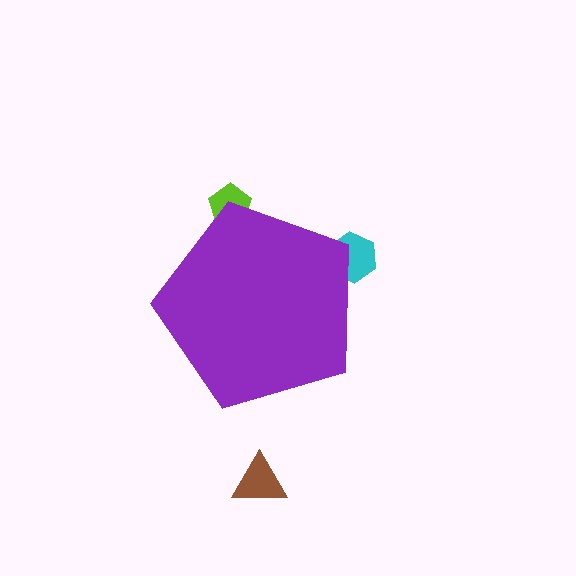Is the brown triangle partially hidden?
No, the brown triangle is fully visible.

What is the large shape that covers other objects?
A purple pentagon.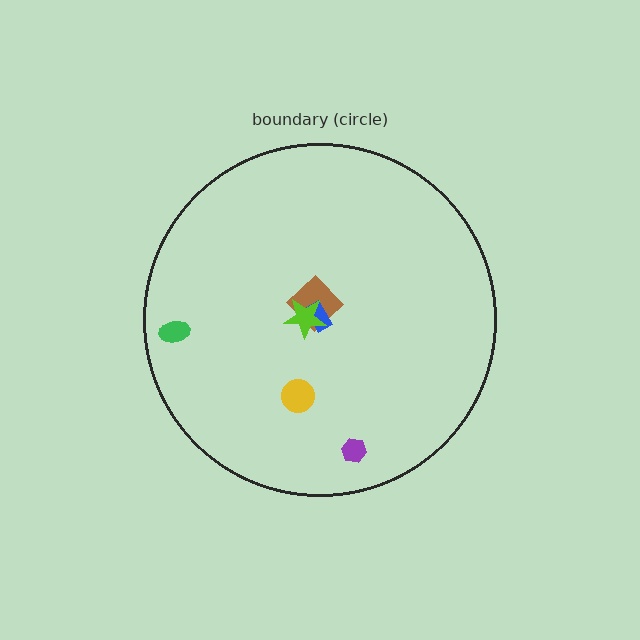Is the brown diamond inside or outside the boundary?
Inside.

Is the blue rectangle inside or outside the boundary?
Inside.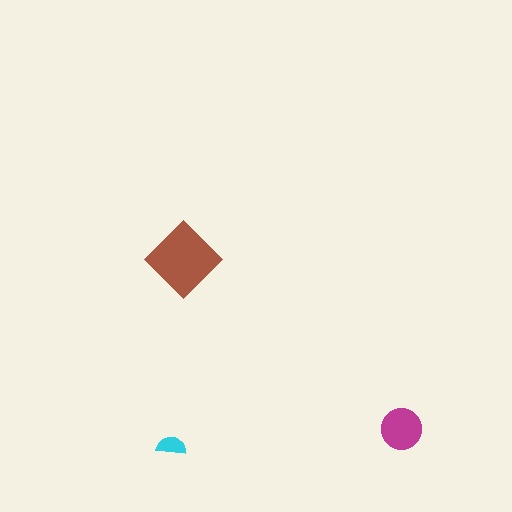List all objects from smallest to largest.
The cyan semicircle, the magenta circle, the brown diamond.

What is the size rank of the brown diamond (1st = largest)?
1st.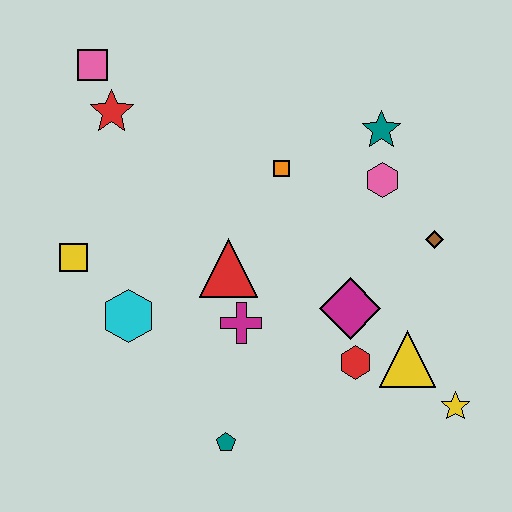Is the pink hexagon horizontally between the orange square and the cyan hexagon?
No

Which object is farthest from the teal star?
The teal pentagon is farthest from the teal star.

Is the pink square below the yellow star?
No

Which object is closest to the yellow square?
The cyan hexagon is closest to the yellow square.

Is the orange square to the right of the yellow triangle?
No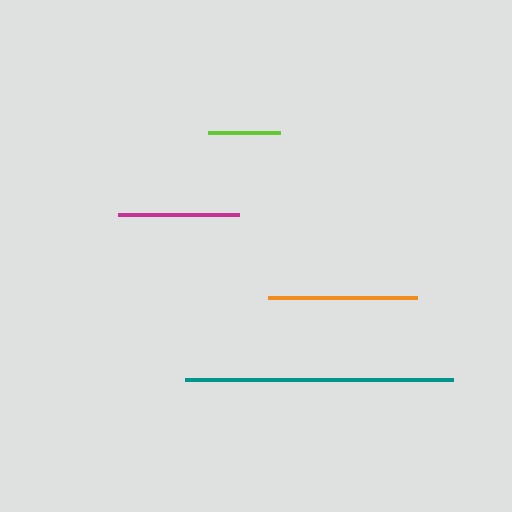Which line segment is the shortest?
The lime line is the shortest at approximately 72 pixels.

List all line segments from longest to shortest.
From longest to shortest: teal, orange, magenta, lime.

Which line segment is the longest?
The teal line is the longest at approximately 269 pixels.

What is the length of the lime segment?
The lime segment is approximately 72 pixels long.